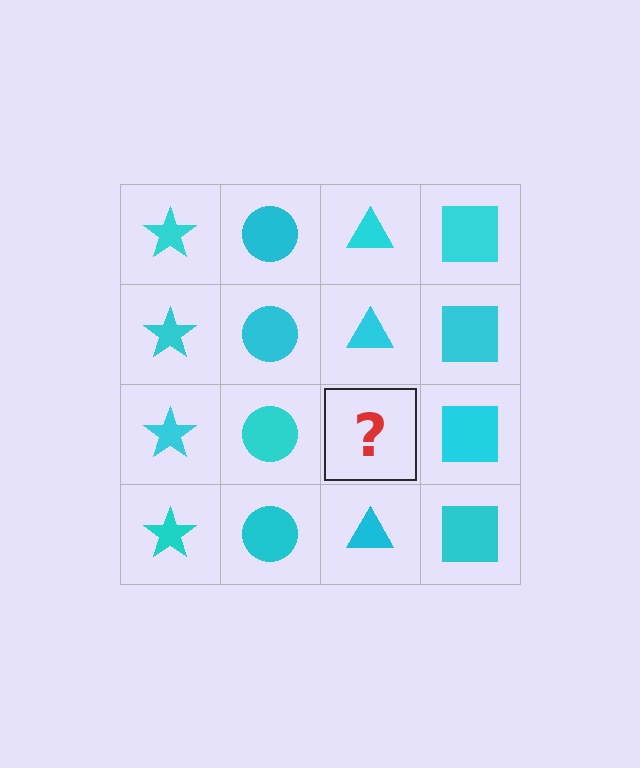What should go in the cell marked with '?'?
The missing cell should contain a cyan triangle.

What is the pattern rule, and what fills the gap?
The rule is that each column has a consistent shape. The gap should be filled with a cyan triangle.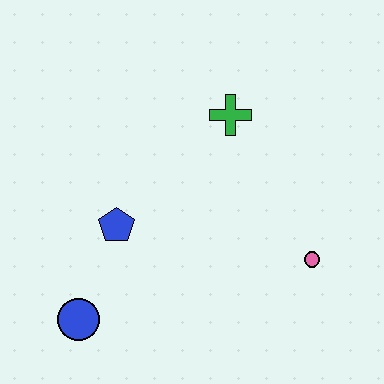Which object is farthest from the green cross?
The blue circle is farthest from the green cross.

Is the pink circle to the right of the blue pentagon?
Yes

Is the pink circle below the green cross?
Yes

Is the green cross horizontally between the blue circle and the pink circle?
Yes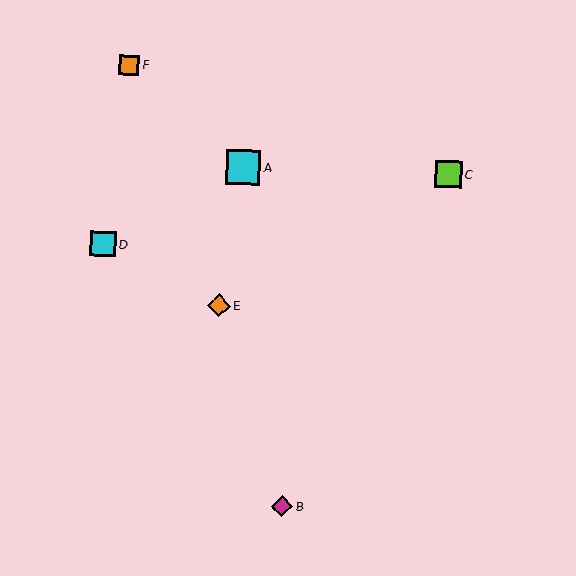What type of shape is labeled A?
Shape A is a cyan square.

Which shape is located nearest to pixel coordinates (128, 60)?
The orange square (labeled F) at (129, 65) is nearest to that location.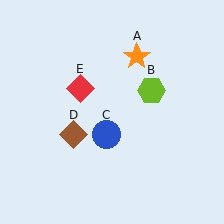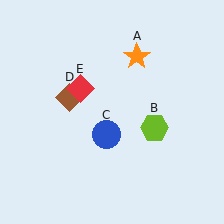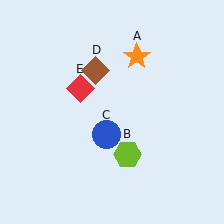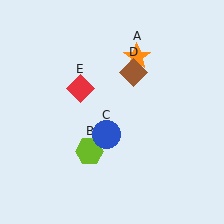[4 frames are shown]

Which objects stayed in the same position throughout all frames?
Orange star (object A) and blue circle (object C) and red diamond (object E) remained stationary.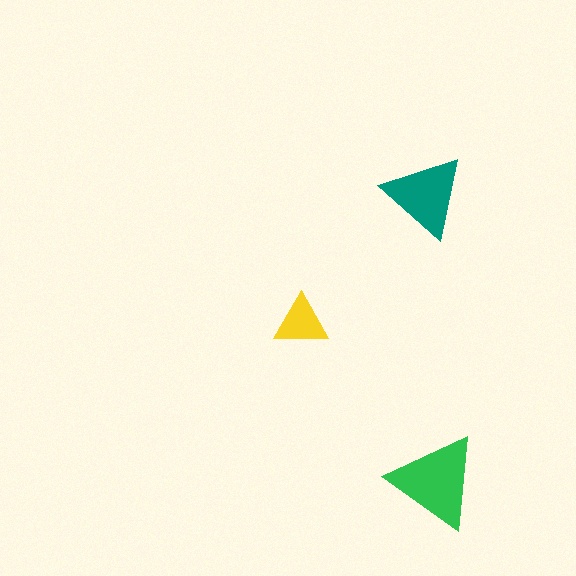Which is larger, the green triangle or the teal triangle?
The green one.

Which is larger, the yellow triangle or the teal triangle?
The teal one.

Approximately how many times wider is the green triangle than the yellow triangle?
About 1.5 times wider.